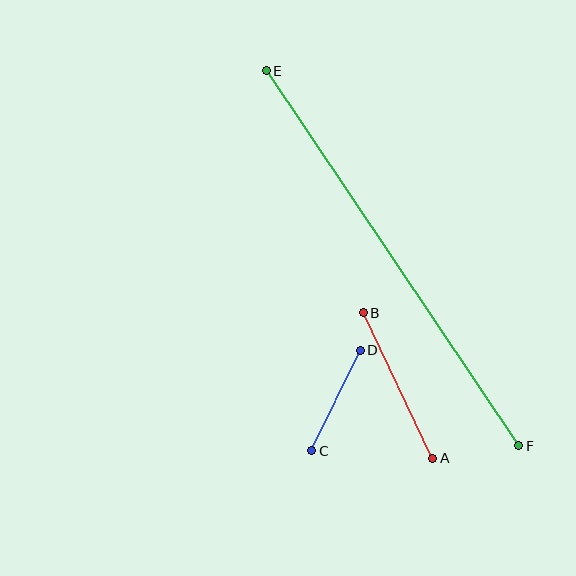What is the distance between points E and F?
The distance is approximately 452 pixels.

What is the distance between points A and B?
The distance is approximately 161 pixels.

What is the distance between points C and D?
The distance is approximately 112 pixels.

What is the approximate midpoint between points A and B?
The midpoint is at approximately (398, 386) pixels.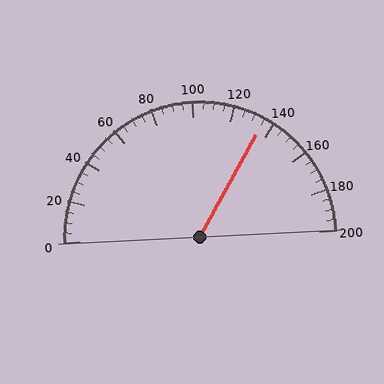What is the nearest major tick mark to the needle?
The nearest major tick mark is 140.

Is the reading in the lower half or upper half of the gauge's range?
The reading is in the upper half of the range (0 to 200).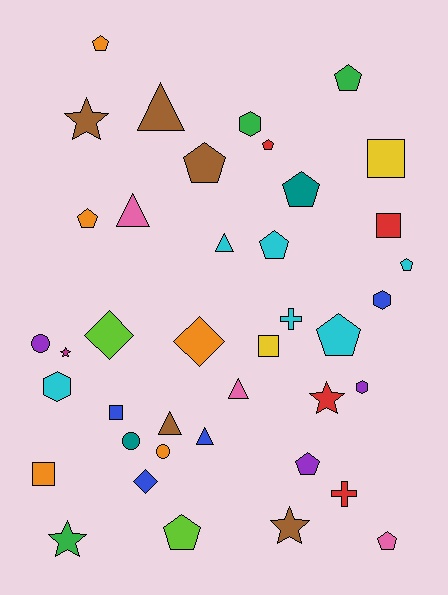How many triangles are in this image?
There are 6 triangles.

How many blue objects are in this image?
There are 4 blue objects.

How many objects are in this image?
There are 40 objects.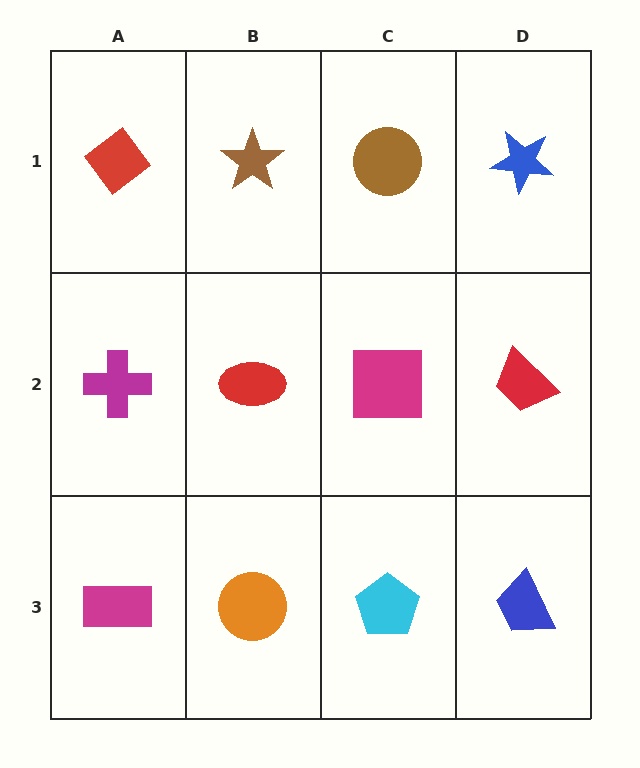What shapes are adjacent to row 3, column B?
A red ellipse (row 2, column B), a magenta rectangle (row 3, column A), a cyan pentagon (row 3, column C).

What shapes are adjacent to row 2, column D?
A blue star (row 1, column D), a blue trapezoid (row 3, column D), a magenta square (row 2, column C).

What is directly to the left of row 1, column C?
A brown star.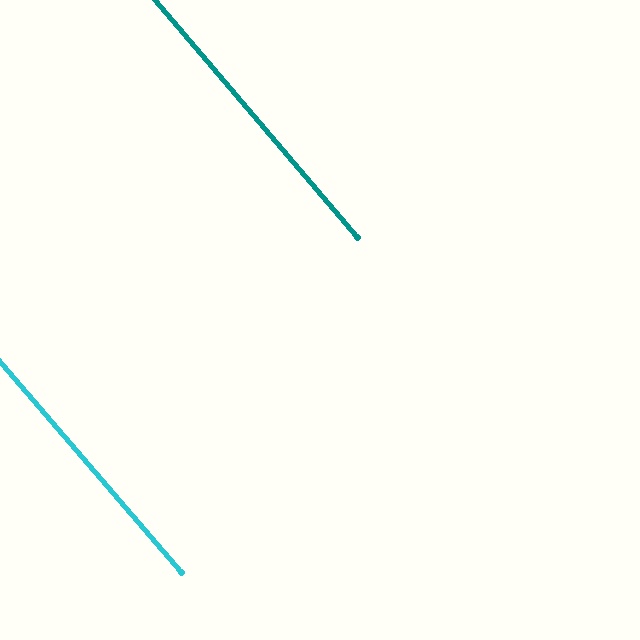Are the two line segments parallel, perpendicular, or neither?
Parallel — their directions differ by only 0.4°.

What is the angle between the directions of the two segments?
Approximately 0 degrees.